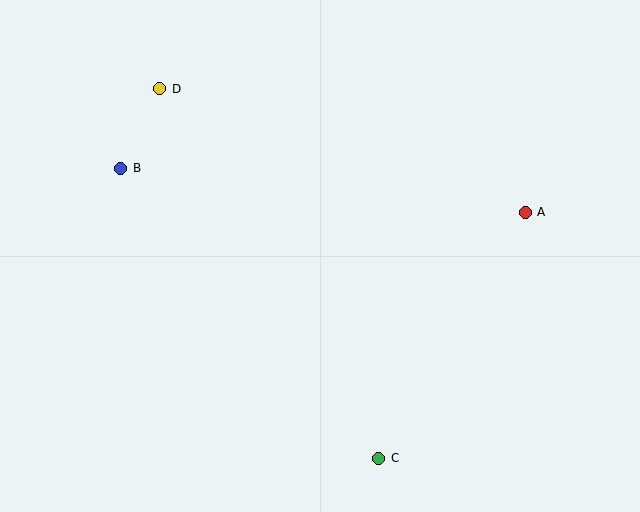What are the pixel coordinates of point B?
Point B is at (121, 168).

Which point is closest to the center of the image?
Point A at (525, 212) is closest to the center.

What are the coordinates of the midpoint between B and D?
The midpoint between B and D is at (140, 129).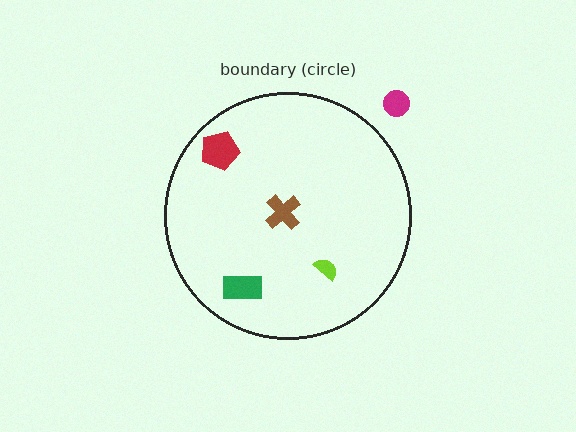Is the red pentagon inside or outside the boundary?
Inside.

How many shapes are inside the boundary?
4 inside, 1 outside.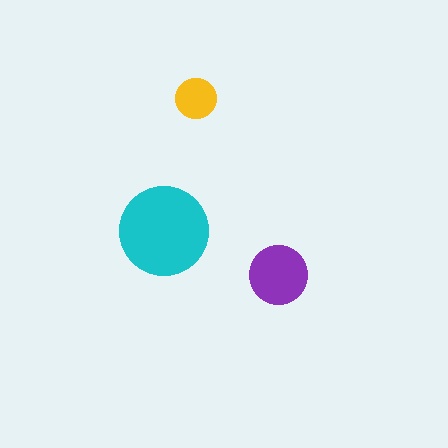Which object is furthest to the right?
The purple circle is rightmost.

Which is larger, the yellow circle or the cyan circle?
The cyan one.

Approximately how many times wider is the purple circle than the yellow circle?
About 1.5 times wider.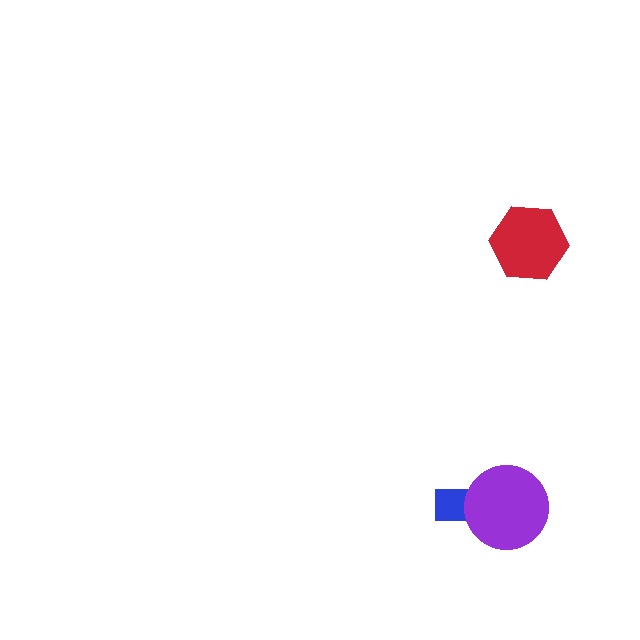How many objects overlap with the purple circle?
1 object overlaps with the purple circle.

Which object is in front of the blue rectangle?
The purple circle is in front of the blue rectangle.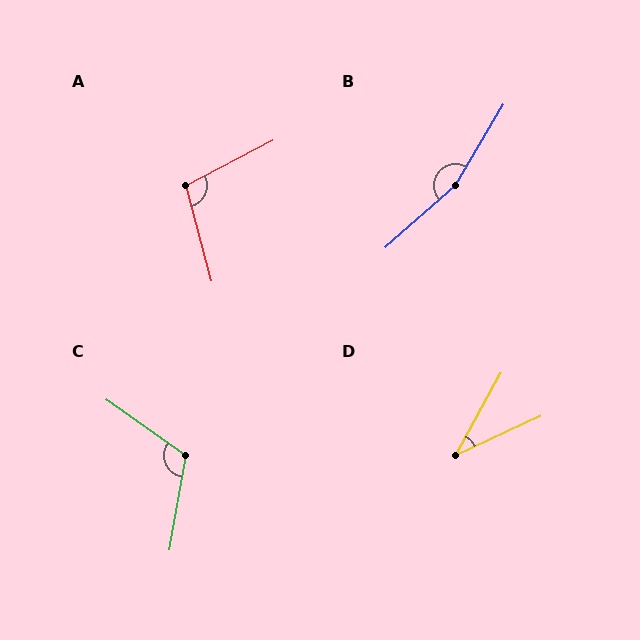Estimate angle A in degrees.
Approximately 102 degrees.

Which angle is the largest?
B, at approximately 162 degrees.